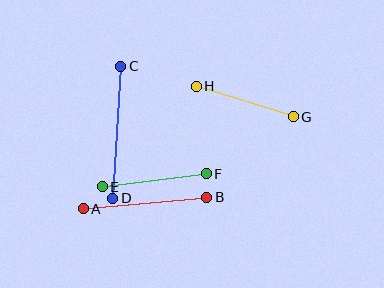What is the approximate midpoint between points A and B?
The midpoint is at approximately (145, 203) pixels.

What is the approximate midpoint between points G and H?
The midpoint is at approximately (245, 101) pixels.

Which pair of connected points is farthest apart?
Points C and D are farthest apart.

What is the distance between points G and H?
The distance is approximately 102 pixels.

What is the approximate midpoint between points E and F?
The midpoint is at approximately (154, 180) pixels.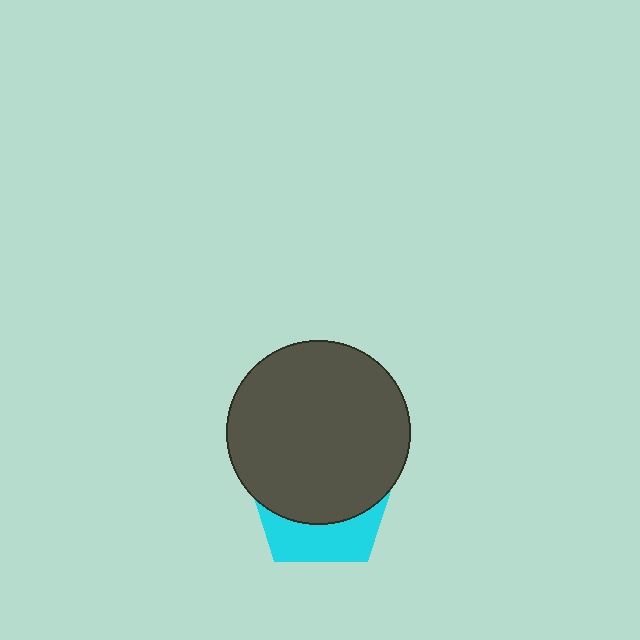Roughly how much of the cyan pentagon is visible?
A small part of it is visible (roughly 32%).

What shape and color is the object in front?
The object in front is a dark gray circle.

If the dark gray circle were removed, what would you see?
You would see the complete cyan pentagon.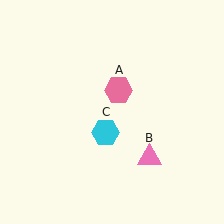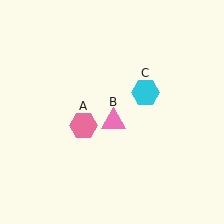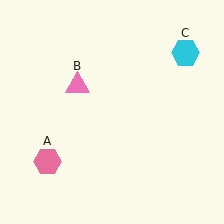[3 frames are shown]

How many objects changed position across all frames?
3 objects changed position: pink hexagon (object A), pink triangle (object B), cyan hexagon (object C).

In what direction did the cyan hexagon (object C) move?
The cyan hexagon (object C) moved up and to the right.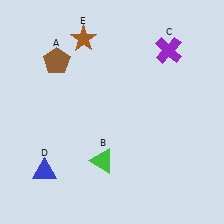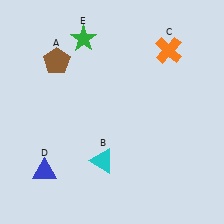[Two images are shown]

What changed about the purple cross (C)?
In Image 1, C is purple. In Image 2, it changed to orange.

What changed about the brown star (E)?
In Image 1, E is brown. In Image 2, it changed to green.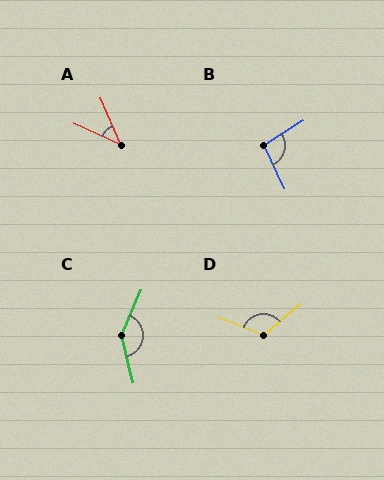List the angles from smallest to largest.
A (42°), B (97°), D (120°), C (143°).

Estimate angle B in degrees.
Approximately 97 degrees.